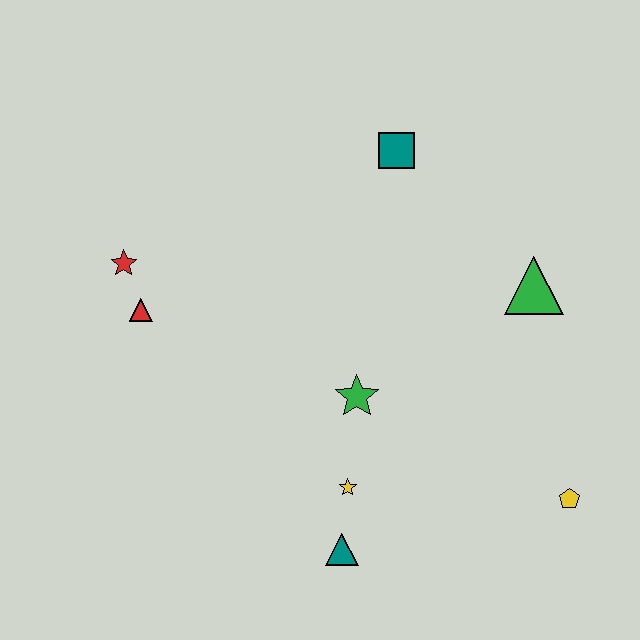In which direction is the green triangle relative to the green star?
The green triangle is to the right of the green star.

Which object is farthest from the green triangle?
The red star is farthest from the green triangle.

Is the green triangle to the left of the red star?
No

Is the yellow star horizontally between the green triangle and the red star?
Yes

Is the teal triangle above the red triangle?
No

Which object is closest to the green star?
The yellow star is closest to the green star.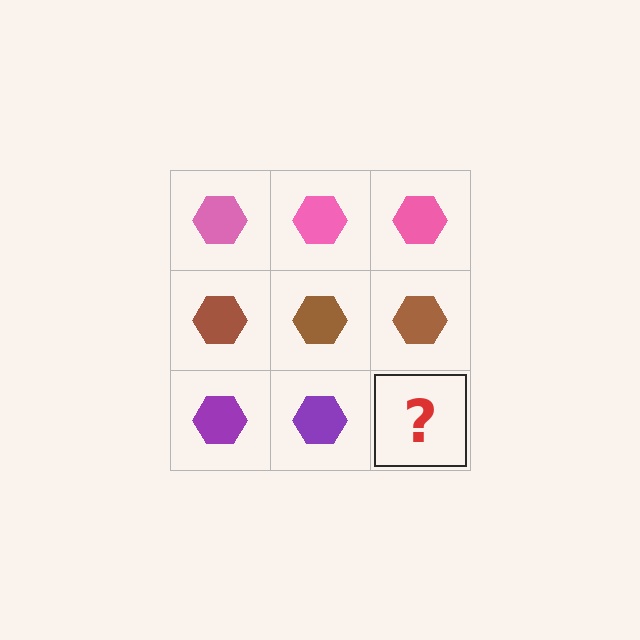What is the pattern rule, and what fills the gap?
The rule is that each row has a consistent color. The gap should be filled with a purple hexagon.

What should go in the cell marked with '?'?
The missing cell should contain a purple hexagon.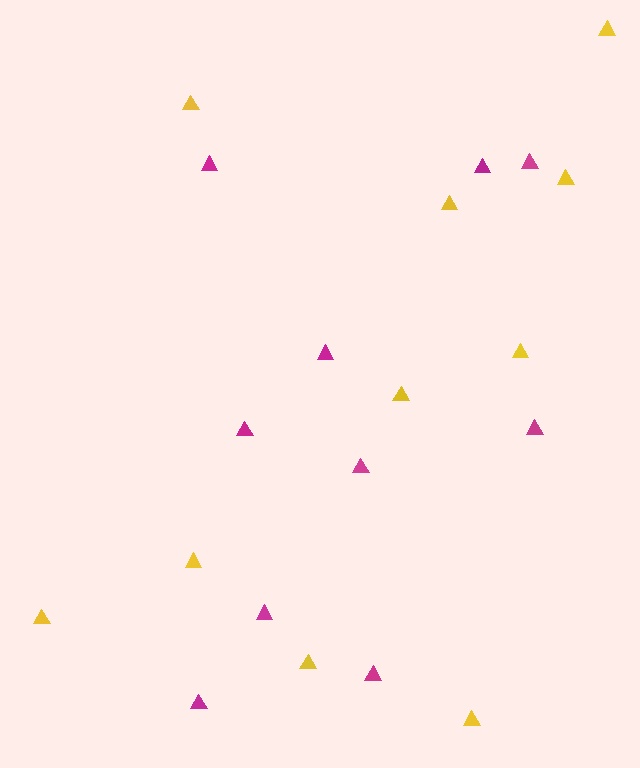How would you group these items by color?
There are 2 groups: one group of magenta triangles (10) and one group of yellow triangles (10).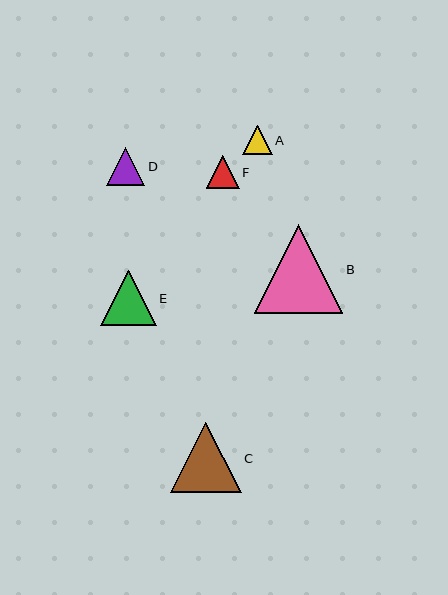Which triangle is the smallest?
Triangle A is the smallest with a size of approximately 29 pixels.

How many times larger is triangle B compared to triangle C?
Triangle B is approximately 1.3 times the size of triangle C.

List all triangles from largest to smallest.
From largest to smallest: B, C, E, D, F, A.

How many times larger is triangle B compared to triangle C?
Triangle B is approximately 1.3 times the size of triangle C.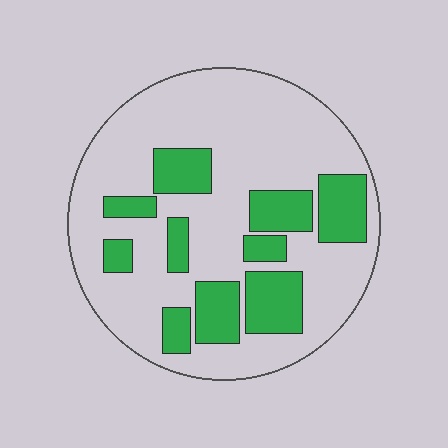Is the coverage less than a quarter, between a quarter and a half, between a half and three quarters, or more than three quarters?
Between a quarter and a half.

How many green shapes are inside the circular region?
10.